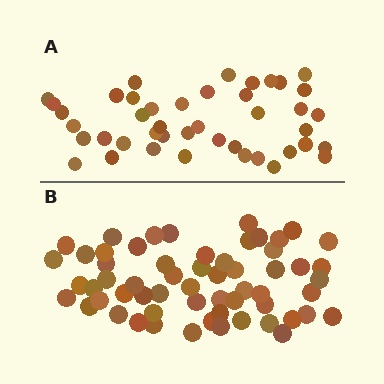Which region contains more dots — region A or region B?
Region B (the bottom region) has more dots.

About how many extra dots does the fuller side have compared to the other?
Region B has approximately 15 more dots than region A.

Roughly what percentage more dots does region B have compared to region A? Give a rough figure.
About 35% more.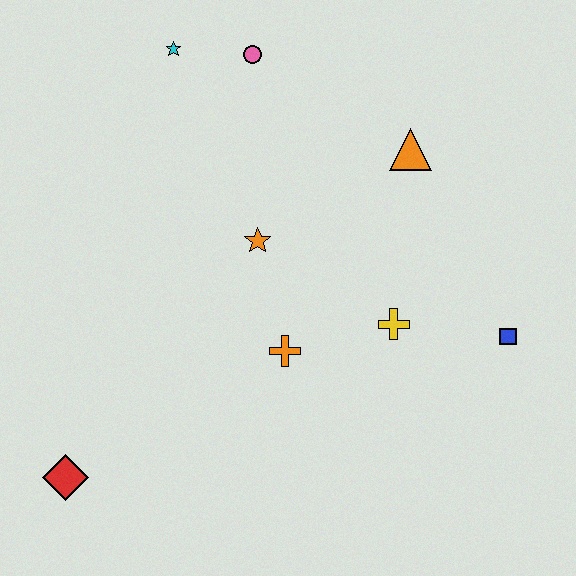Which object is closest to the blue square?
The yellow cross is closest to the blue square.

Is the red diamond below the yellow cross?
Yes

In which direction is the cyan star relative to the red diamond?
The cyan star is above the red diamond.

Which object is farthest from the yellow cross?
The red diamond is farthest from the yellow cross.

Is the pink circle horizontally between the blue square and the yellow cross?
No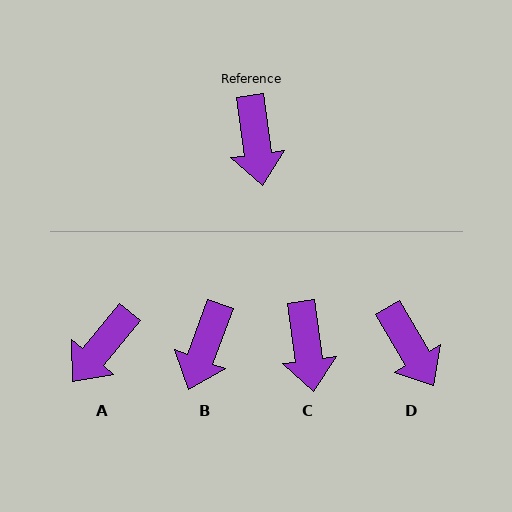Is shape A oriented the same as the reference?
No, it is off by about 48 degrees.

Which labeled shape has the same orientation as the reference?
C.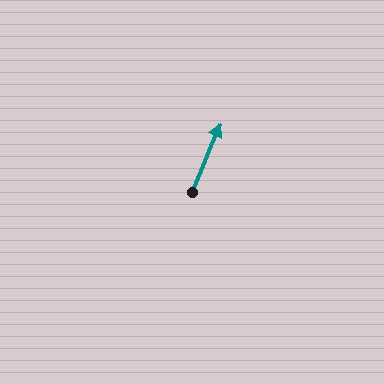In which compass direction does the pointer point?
North.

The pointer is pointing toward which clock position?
Roughly 1 o'clock.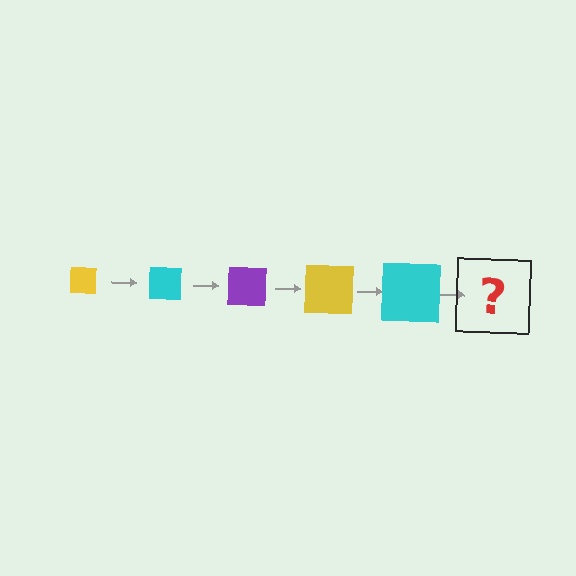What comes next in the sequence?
The next element should be a purple square, larger than the previous one.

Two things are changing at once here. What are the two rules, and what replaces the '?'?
The two rules are that the square grows larger each step and the color cycles through yellow, cyan, and purple. The '?' should be a purple square, larger than the previous one.